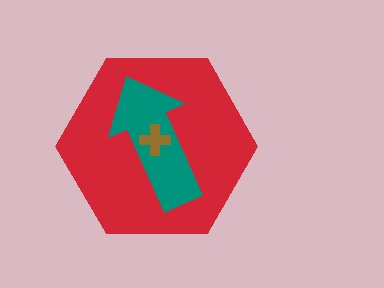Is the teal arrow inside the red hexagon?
Yes.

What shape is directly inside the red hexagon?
The teal arrow.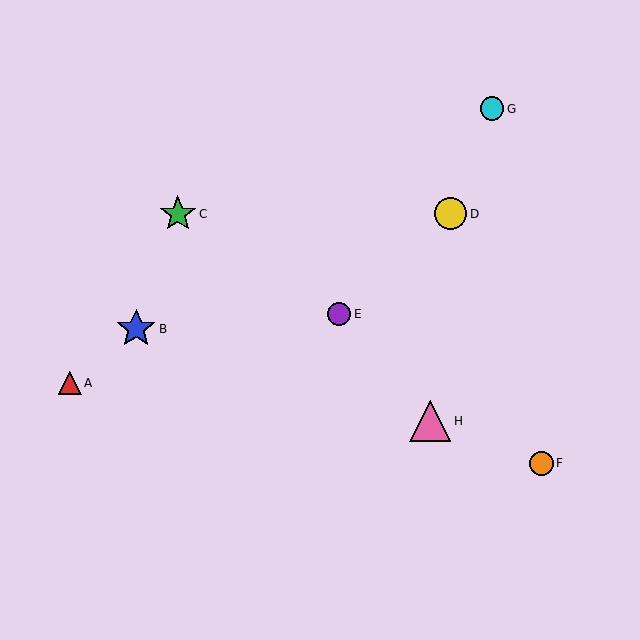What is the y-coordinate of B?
Object B is at y≈329.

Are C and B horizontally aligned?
No, C is at y≈214 and B is at y≈329.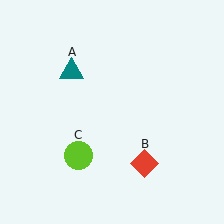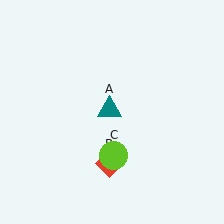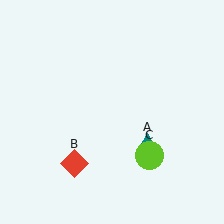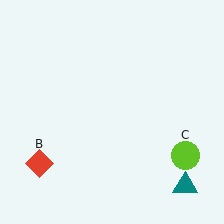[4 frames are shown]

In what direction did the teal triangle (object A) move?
The teal triangle (object A) moved down and to the right.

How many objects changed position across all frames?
3 objects changed position: teal triangle (object A), red diamond (object B), lime circle (object C).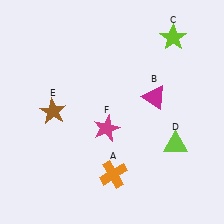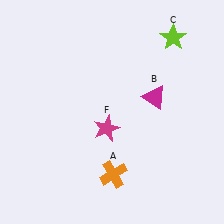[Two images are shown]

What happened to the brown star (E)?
The brown star (E) was removed in Image 2. It was in the top-left area of Image 1.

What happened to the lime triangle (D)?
The lime triangle (D) was removed in Image 2. It was in the bottom-right area of Image 1.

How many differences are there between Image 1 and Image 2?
There are 2 differences between the two images.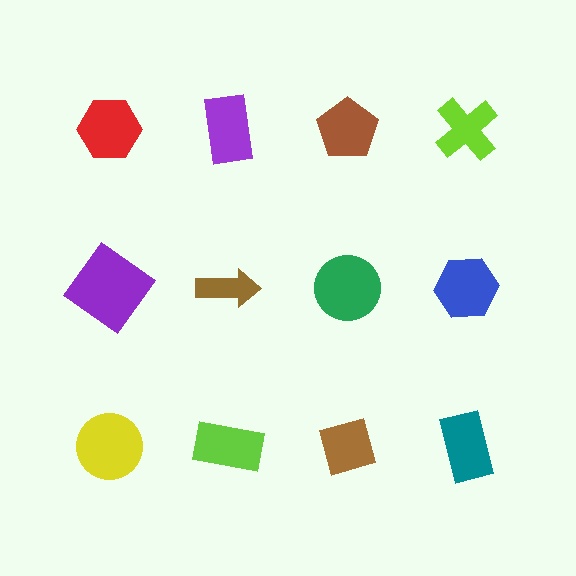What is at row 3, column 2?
A lime rectangle.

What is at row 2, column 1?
A purple diamond.